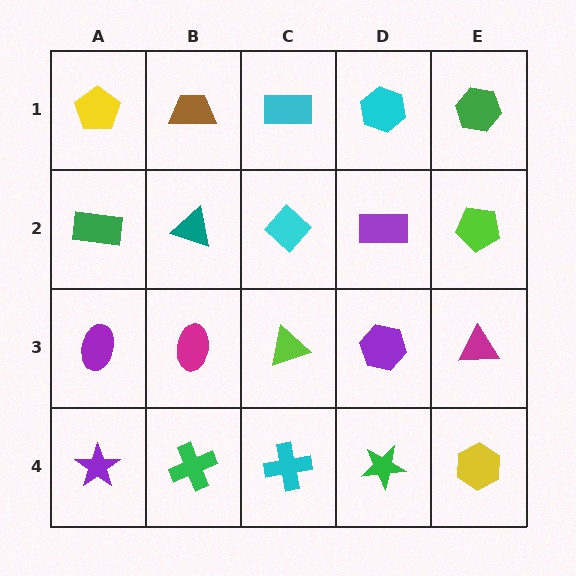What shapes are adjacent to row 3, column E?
A lime pentagon (row 2, column E), a yellow hexagon (row 4, column E), a purple hexagon (row 3, column D).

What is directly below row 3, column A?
A purple star.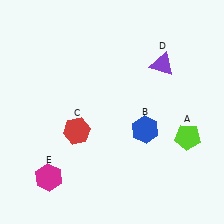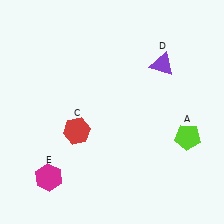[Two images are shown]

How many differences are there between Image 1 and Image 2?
There is 1 difference between the two images.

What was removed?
The blue hexagon (B) was removed in Image 2.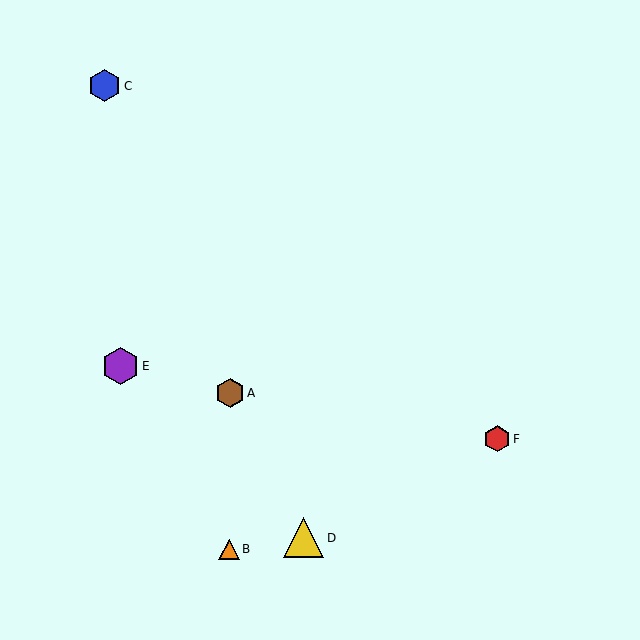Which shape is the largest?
The yellow triangle (labeled D) is the largest.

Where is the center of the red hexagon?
The center of the red hexagon is at (497, 439).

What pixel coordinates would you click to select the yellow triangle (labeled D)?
Click at (304, 538) to select the yellow triangle D.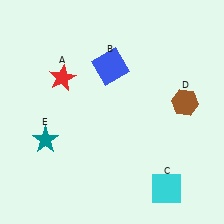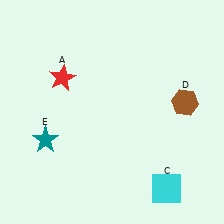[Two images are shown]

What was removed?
The blue square (B) was removed in Image 2.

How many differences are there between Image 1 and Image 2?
There is 1 difference between the two images.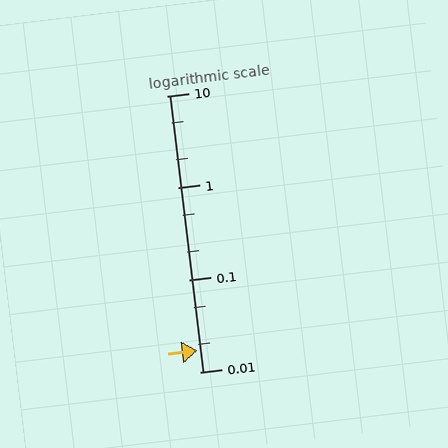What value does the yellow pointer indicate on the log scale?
The pointer indicates approximately 0.017.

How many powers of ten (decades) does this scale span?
The scale spans 3 decades, from 0.01 to 10.